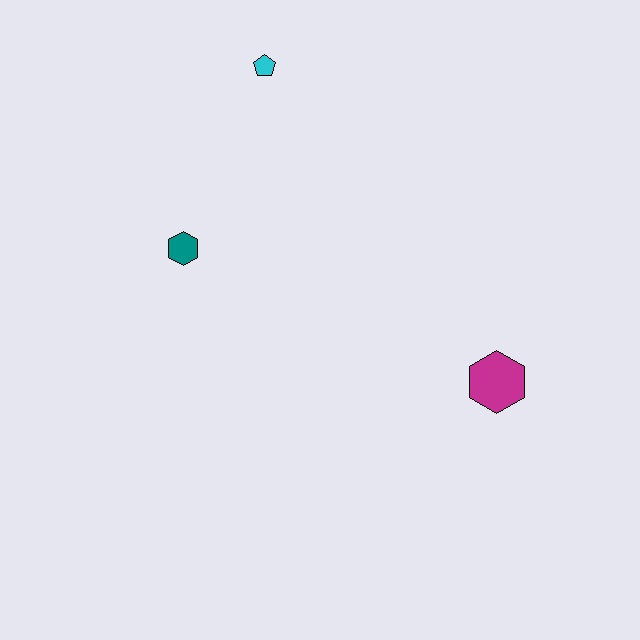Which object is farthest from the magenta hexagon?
The cyan pentagon is farthest from the magenta hexagon.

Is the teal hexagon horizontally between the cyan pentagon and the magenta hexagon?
No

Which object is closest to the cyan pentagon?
The teal hexagon is closest to the cyan pentagon.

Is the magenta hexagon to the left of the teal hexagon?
No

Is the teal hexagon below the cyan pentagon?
Yes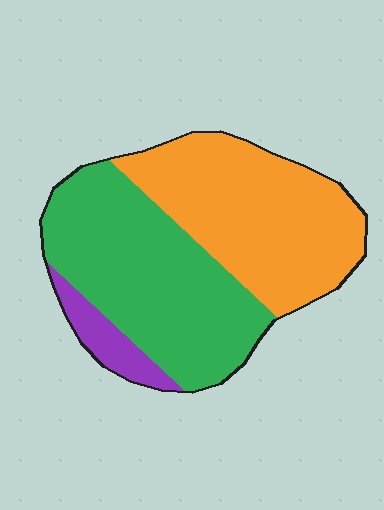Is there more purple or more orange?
Orange.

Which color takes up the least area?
Purple, at roughly 10%.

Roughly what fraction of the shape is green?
Green covers about 50% of the shape.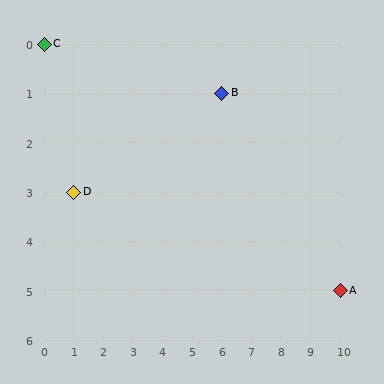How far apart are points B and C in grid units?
Points B and C are 6 columns and 1 row apart (about 6.1 grid units diagonally).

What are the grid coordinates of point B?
Point B is at grid coordinates (6, 1).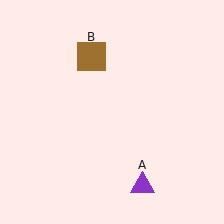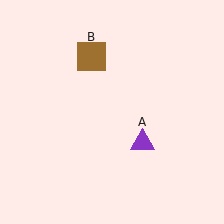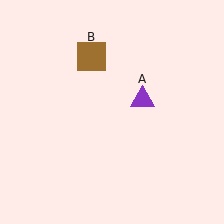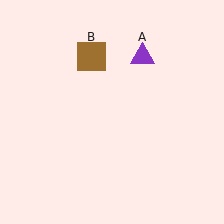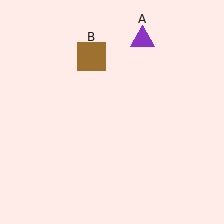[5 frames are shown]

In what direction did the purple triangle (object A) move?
The purple triangle (object A) moved up.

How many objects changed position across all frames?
1 object changed position: purple triangle (object A).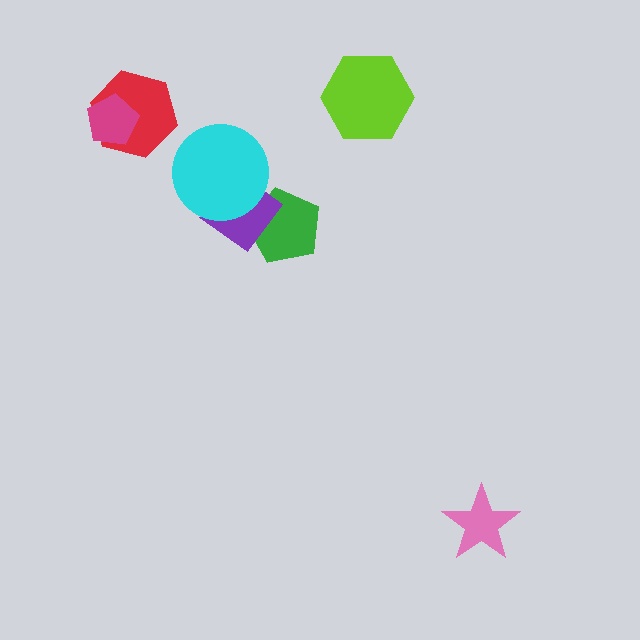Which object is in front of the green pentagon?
The purple diamond is in front of the green pentagon.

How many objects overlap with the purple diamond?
2 objects overlap with the purple diamond.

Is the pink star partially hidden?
No, no other shape covers it.